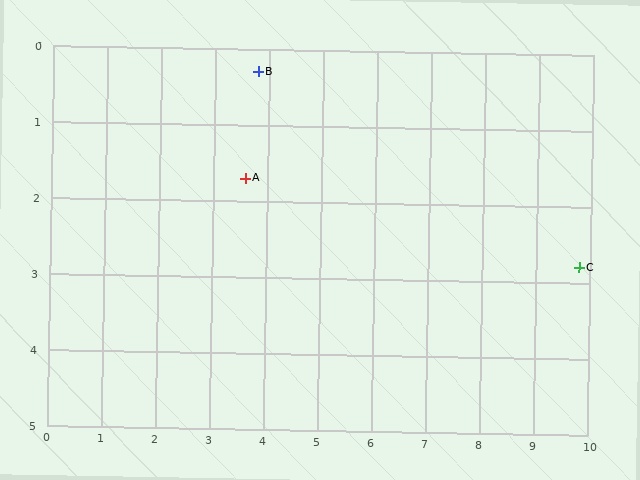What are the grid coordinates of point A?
Point A is at approximately (3.6, 1.7).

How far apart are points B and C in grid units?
Points B and C are about 6.5 grid units apart.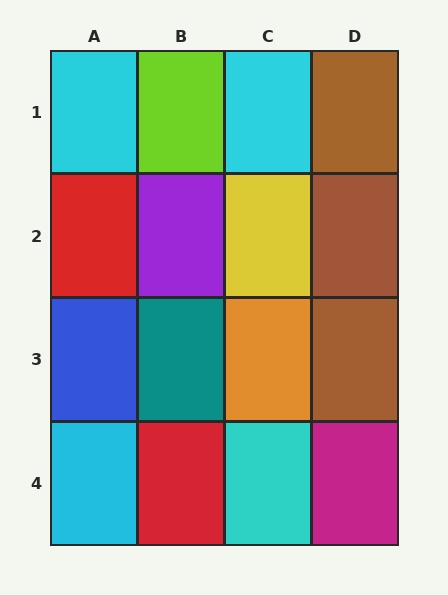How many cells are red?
2 cells are red.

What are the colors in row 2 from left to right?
Red, purple, yellow, brown.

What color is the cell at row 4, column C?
Cyan.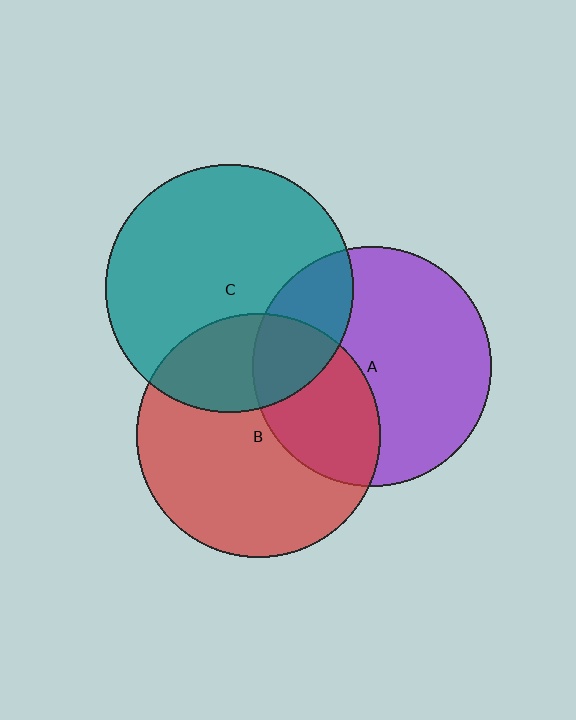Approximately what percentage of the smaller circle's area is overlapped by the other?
Approximately 35%.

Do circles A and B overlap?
Yes.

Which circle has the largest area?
Circle C (teal).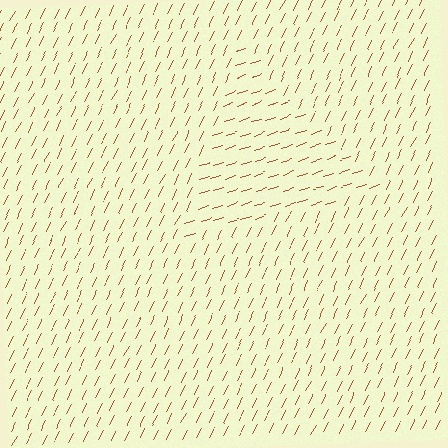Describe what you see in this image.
The image is filled with small brown line segments. A triangle region in the image has lines oriented differently from the surrounding lines, creating a visible texture boundary.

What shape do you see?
I see a triangle.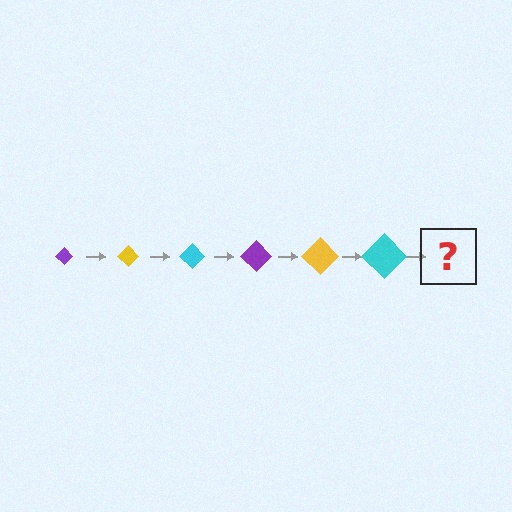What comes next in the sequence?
The next element should be a purple diamond, larger than the previous one.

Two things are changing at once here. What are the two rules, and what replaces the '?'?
The two rules are that the diamond grows larger each step and the color cycles through purple, yellow, and cyan. The '?' should be a purple diamond, larger than the previous one.